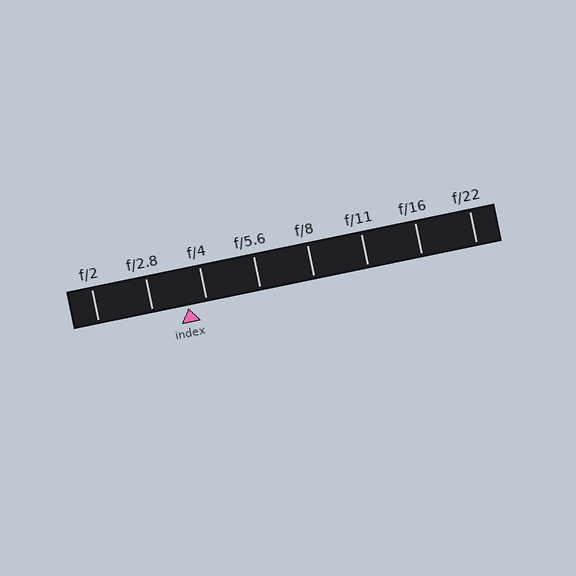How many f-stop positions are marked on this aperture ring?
There are 8 f-stop positions marked.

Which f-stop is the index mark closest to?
The index mark is closest to f/4.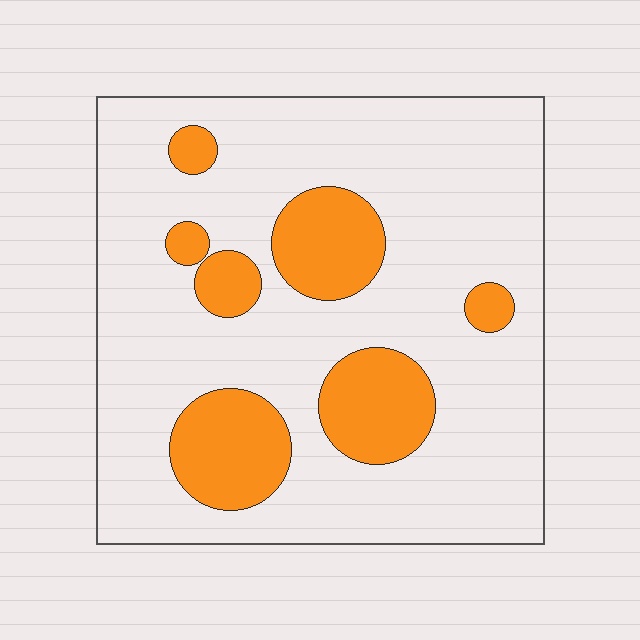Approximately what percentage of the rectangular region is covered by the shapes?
Approximately 20%.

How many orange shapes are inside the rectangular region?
7.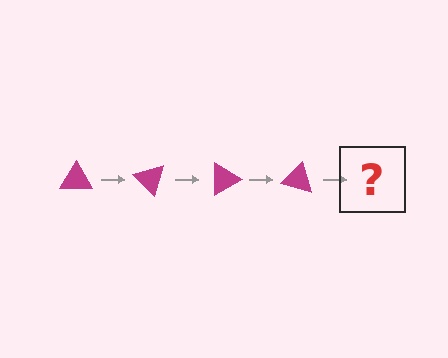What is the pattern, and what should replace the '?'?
The pattern is that the triangle rotates 45 degrees each step. The '?' should be a magenta triangle rotated 180 degrees.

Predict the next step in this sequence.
The next step is a magenta triangle rotated 180 degrees.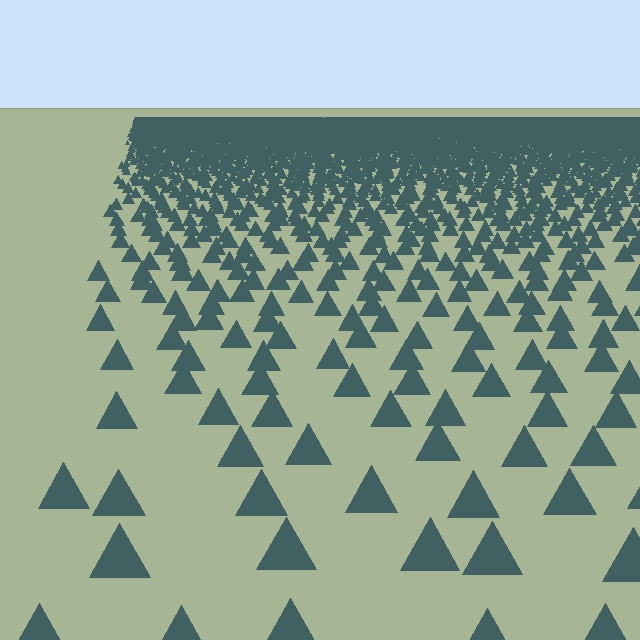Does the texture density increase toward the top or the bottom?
Density increases toward the top.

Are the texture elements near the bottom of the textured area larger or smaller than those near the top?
Larger. Near the bottom, elements are closer to the viewer and appear at a bigger on-screen size.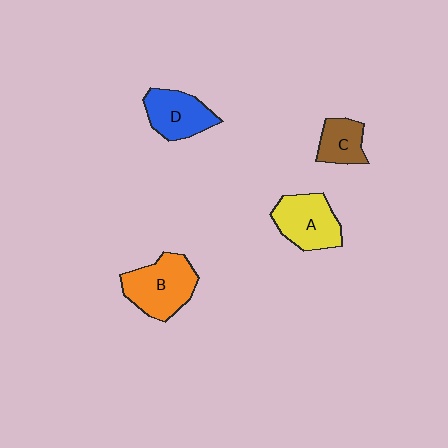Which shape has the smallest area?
Shape C (brown).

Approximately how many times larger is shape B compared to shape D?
Approximately 1.3 times.